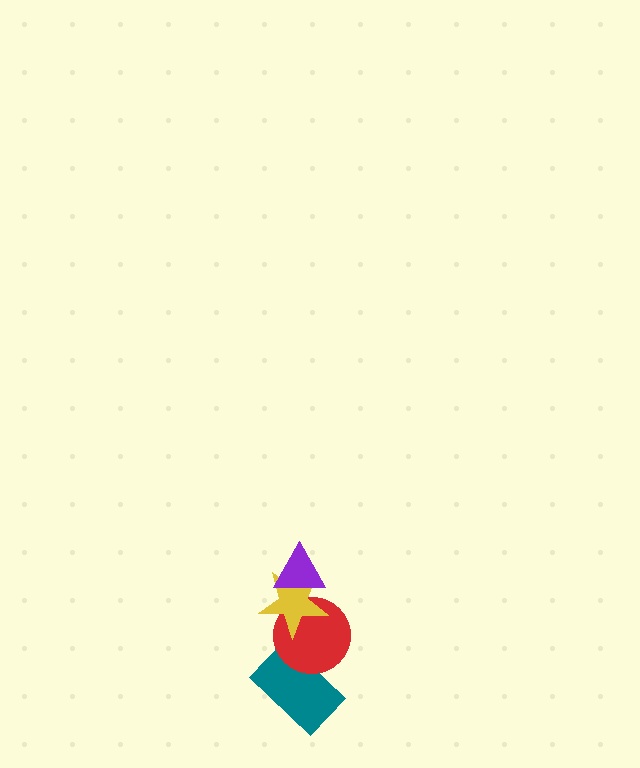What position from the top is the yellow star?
The yellow star is 2nd from the top.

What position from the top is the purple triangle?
The purple triangle is 1st from the top.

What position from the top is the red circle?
The red circle is 3rd from the top.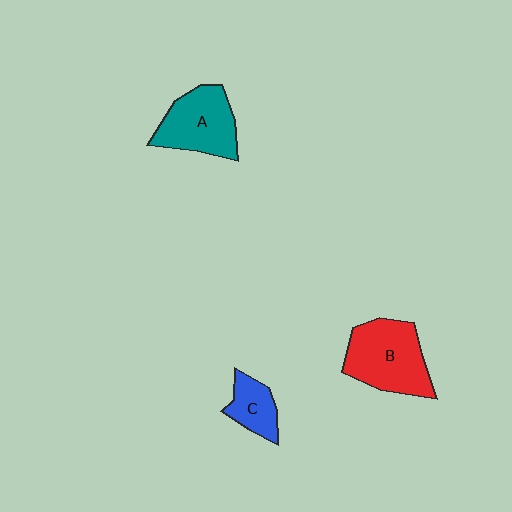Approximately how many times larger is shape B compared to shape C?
Approximately 2.2 times.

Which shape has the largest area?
Shape B (red).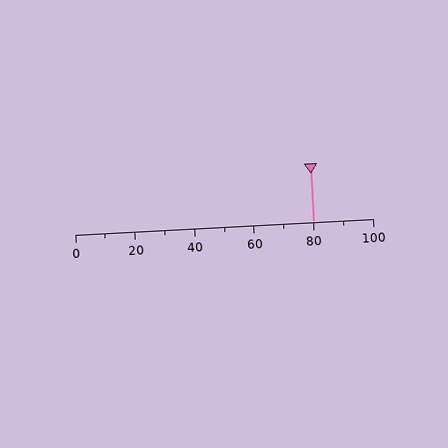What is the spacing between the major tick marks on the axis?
The major ticks are spaced 20 apart.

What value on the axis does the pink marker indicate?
The marker indicates approximately 80.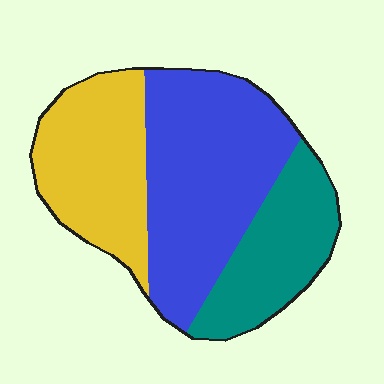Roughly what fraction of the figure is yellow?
Yellow takes up between a quarter and a half of the figure.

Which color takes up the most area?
Blue, at roughly 45%.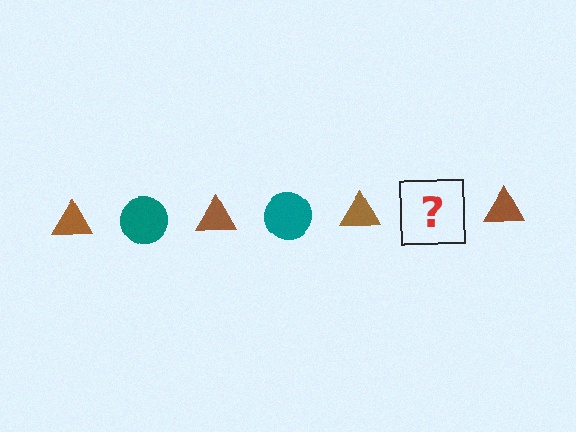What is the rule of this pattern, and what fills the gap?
The rule is that the pattern alternates between brown triangle and teal circle. The gap should be filled with a teal circle.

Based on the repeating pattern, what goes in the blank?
The blank should be a teal circle.